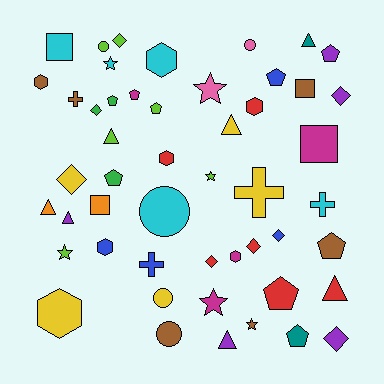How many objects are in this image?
There are 50 objects.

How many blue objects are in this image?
There are 4 blue objects.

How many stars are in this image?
There are 6 stars.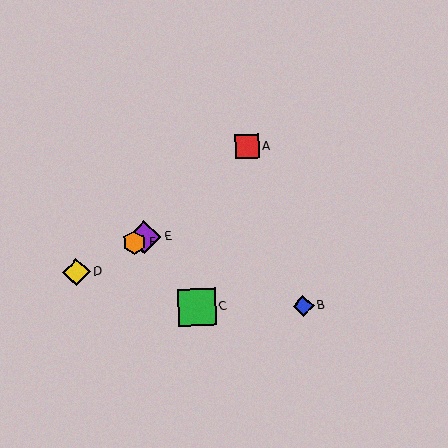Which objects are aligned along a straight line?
Objects D, E, F are aligned along a straight line.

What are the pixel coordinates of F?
Object F is at (134, 242).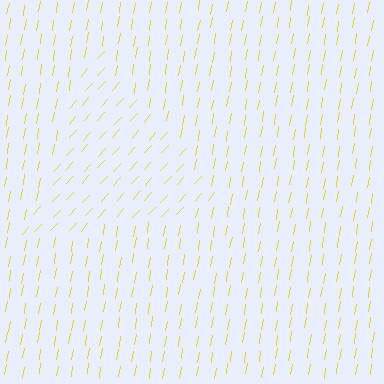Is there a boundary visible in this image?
Yes, there is a texture boundary formed by a change in line orientation.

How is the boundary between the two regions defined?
The boundary is defined purely by a change in line orientation (approximately 33 degrees difference). All lines are the same color and thickness.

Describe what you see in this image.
The image is filled with small yellow line segments. A triangle region in the image has lines oriented differently from the surrounding lines, creating a visible texture boundary.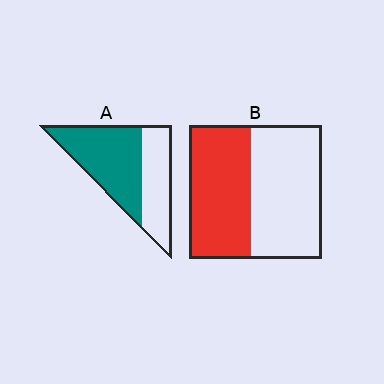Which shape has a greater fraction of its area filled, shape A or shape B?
Shape A.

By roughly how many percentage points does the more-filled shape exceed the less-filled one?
By roughly 15 percentage points (A over B).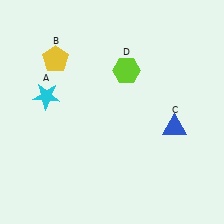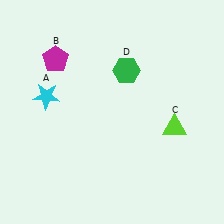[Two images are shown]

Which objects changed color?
B changed from yellow to magenta. C changed from blue to lime. D changed from lime to green.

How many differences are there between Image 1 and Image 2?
There are 3 differences between the two images.